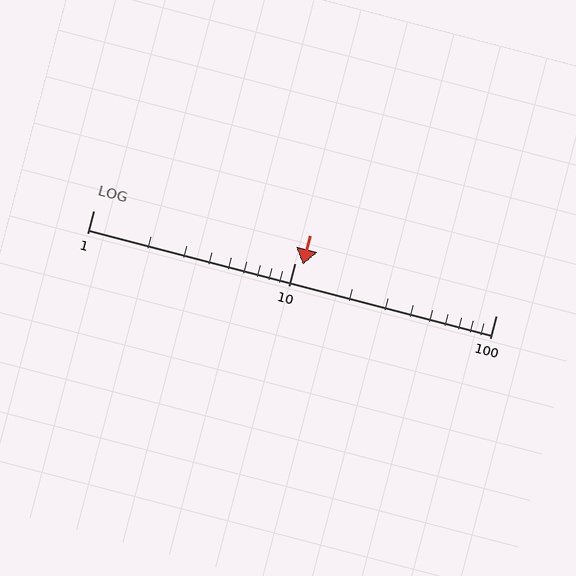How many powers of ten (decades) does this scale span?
The scale spans 2 decades, from 1 to 100.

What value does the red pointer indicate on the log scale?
The pointer indicates approximately 11.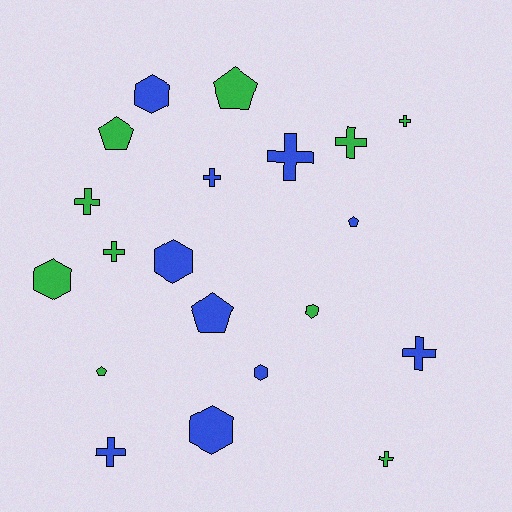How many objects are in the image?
There are 20 objects.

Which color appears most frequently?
Green, with 10 objects.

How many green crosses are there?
There are 5 green crosses.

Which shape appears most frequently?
Cross, with 9 objects.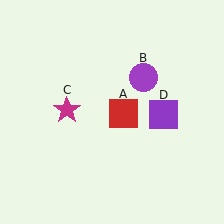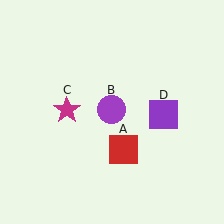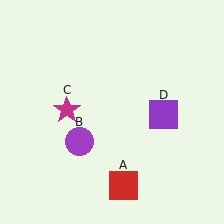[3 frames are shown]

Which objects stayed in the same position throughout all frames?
Magenta star (object C) and purple square (object D) remained stationary.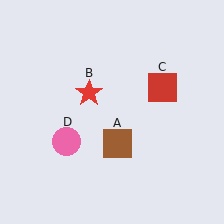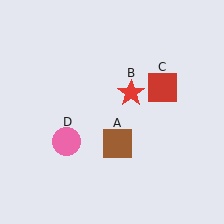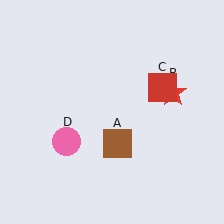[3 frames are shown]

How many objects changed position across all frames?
1 object changed position: red star (object B).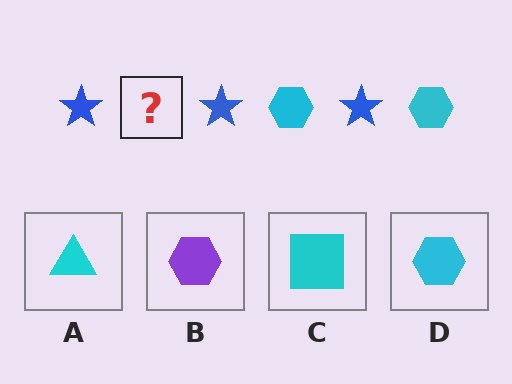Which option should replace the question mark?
Option D.